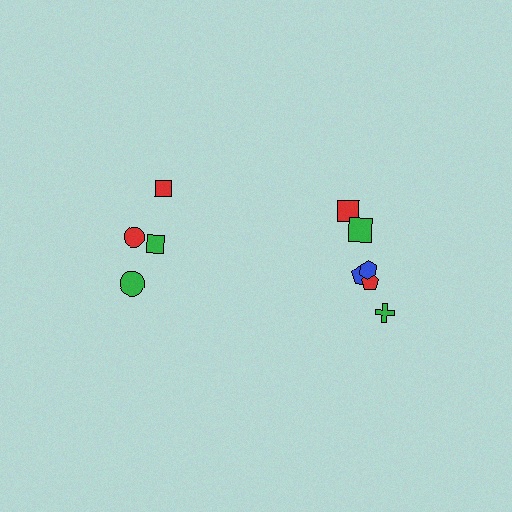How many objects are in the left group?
There are 4 objects.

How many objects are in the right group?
There are 6 objects.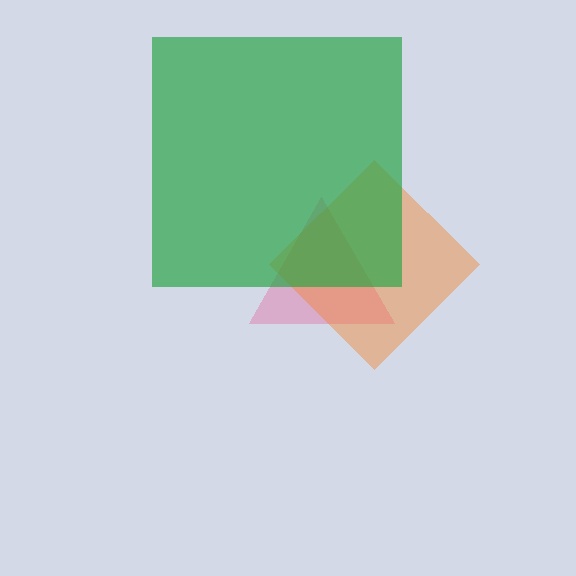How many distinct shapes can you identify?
There are 3 distinct shapes: a pink triangle, an orange diamond, a green square.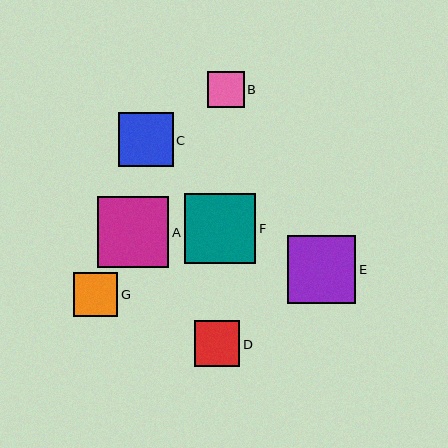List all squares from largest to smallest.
From largest to smallest: A, F, E, C, D, G, B.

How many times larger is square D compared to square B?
Square D is approximately 1.3 times the size of square B.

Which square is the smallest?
Square B is the smallest with a size of approximately 36 pixels.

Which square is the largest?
Square A is the largest with a size of approximately 71 pixels.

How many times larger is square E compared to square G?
Square E is approximately 1.6 times the size of square G.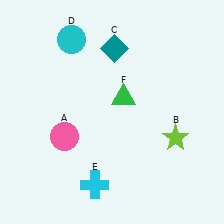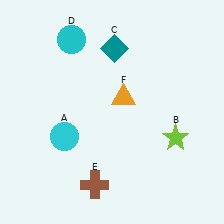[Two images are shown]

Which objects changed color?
A changed from pink to cyan. E changed from cyan to brown. F changed from green to orange.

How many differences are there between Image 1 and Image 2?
There are 3 differences between the two images.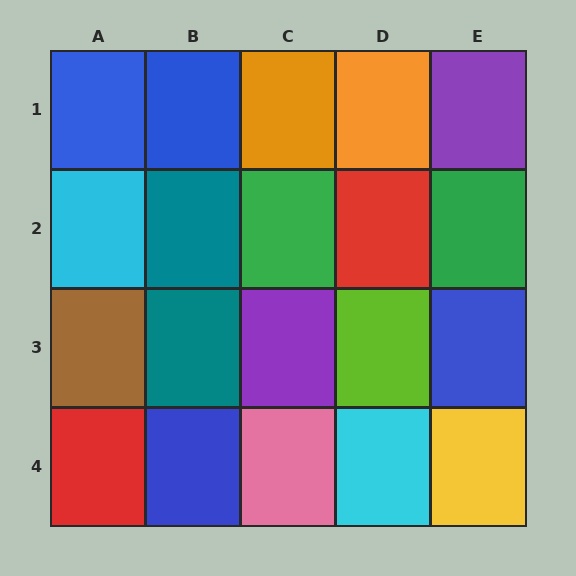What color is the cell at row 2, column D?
Red.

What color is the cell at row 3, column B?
Teal.